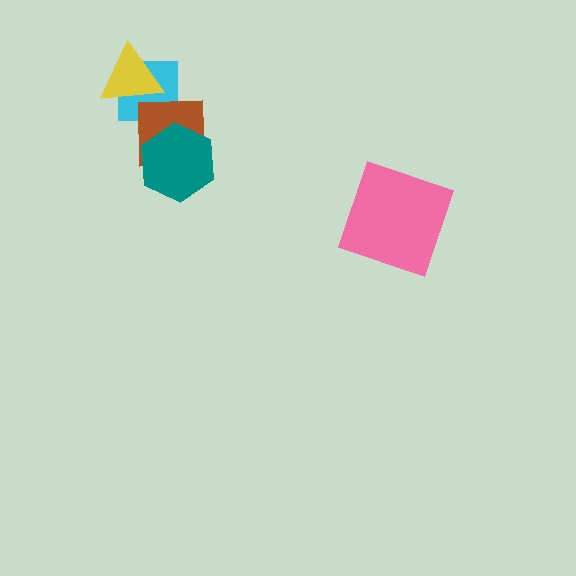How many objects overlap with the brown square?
3 objects overlap with the brown square.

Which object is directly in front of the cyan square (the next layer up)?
The yellow triangle is directly in front of the cyan square.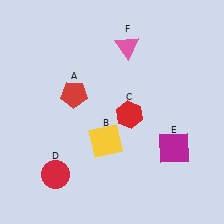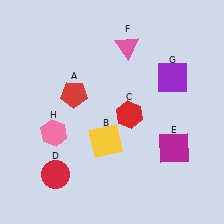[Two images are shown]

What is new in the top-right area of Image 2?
A purple square (G) was added in the top-right area of Image 2.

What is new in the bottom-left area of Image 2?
A pink hexagon (H) was added in the bottom-left area of Image 2.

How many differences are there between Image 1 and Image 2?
There are 2 differences between the two images.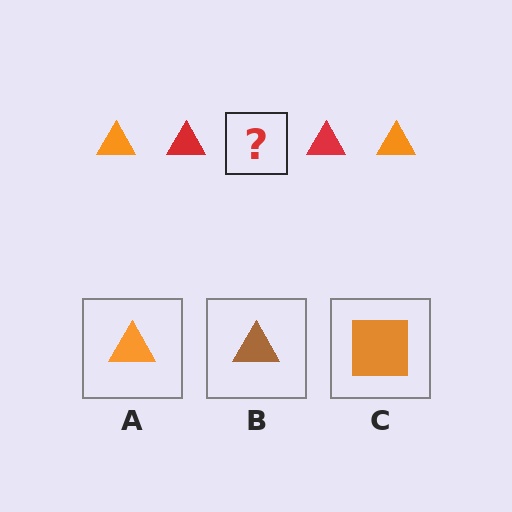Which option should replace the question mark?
Option A.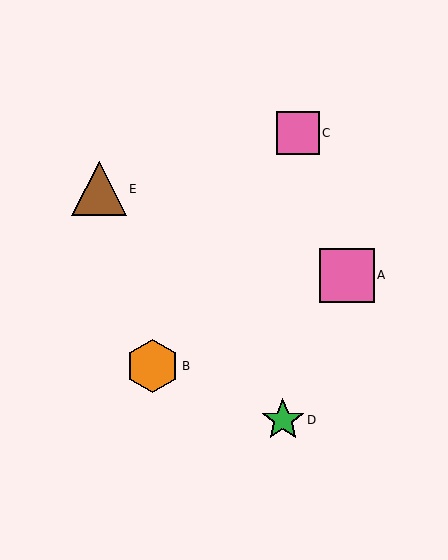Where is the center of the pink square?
The center of the pink square is at (347, 275).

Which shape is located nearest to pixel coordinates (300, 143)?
The pink square (labeled C) at (298, 133) is nearest to that location.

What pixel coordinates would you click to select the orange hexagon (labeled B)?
Click at (152, 366) to select the orange hexagon B.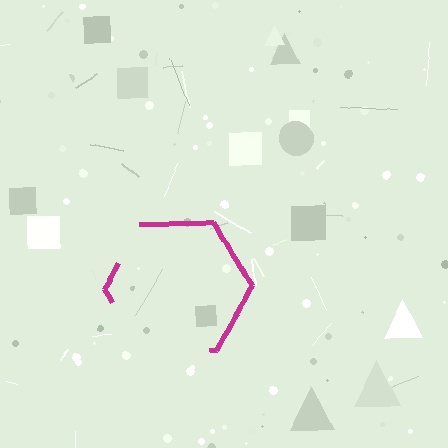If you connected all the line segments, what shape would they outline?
They would outline a hexagon.